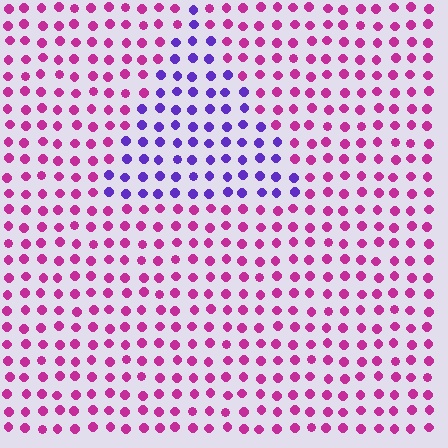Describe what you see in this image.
The image is filled with small magenta elements in a uniform arrangement. A triangle-shaped region is visible where the elements are tinted to a slightly different hue, forming a subtle color boundary.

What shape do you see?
I see a triangle.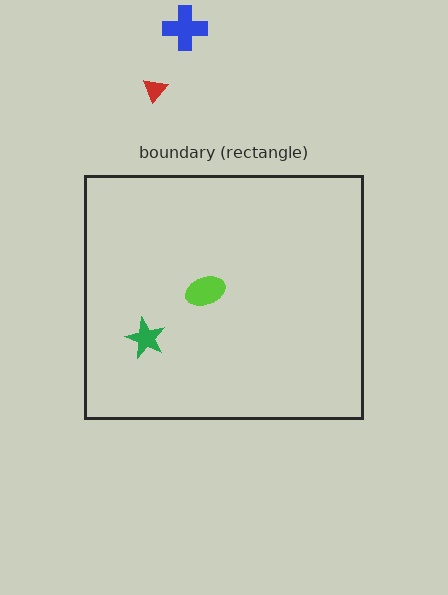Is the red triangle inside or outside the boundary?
Outside.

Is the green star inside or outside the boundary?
Inside.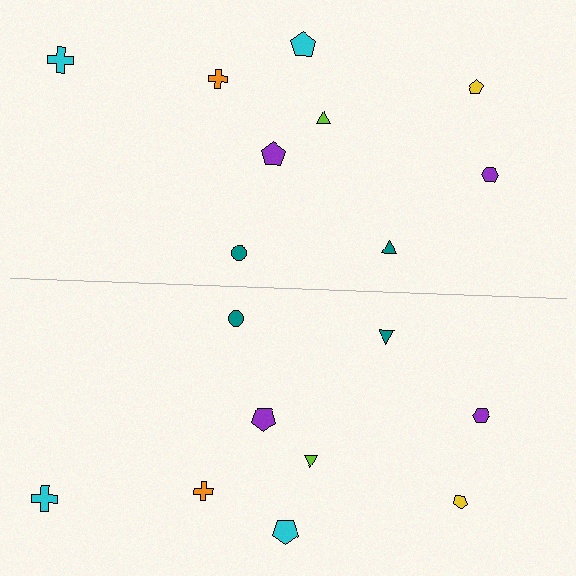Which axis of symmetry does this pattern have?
The pattern has a horizontal axis of symmetry running through the center of the image.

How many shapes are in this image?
There are 18 shapes in this image.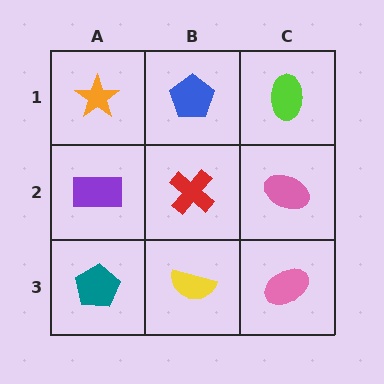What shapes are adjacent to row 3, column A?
A purple rectangle (row 2, column A), a yellow semicircle (row 3, column B).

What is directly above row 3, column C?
A pink ellipse.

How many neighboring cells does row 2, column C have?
3.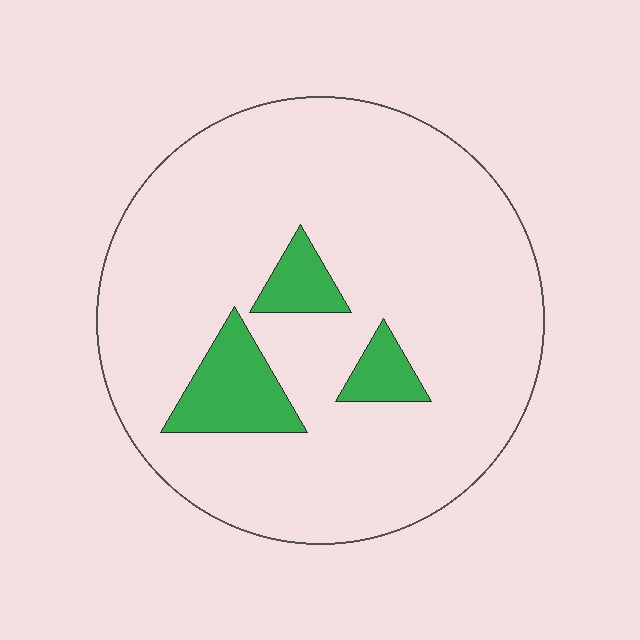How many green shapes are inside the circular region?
3.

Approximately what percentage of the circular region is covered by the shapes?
Approximately 10%.